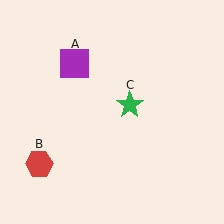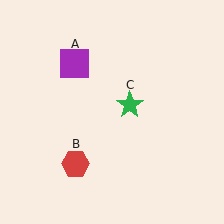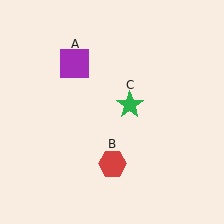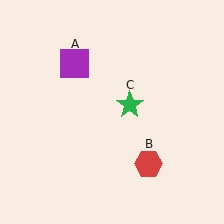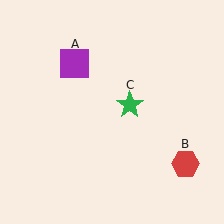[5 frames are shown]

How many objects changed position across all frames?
1 object changed position: red hexagon (object B).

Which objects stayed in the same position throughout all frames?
Purple square (object A) and green star (object C) remained stationary.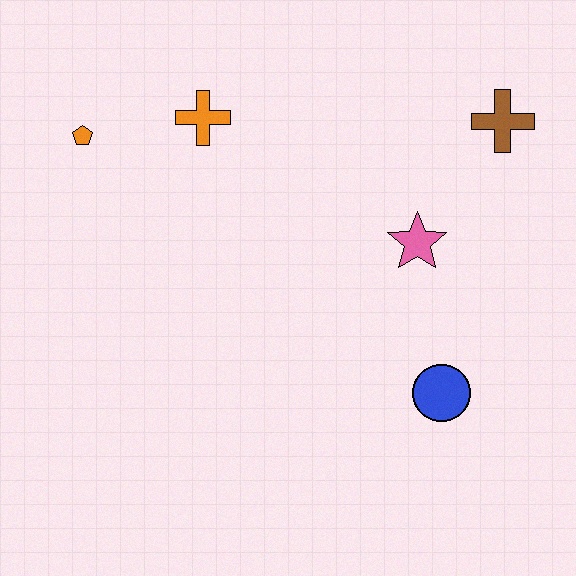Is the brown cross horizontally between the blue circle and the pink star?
No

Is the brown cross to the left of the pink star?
No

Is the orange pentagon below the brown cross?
Yes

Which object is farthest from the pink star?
The orange pentagon is farthest from the pink star.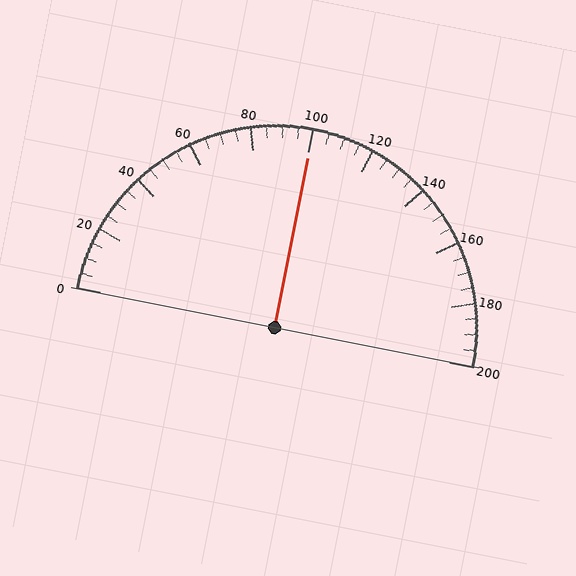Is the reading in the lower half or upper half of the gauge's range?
The reading is in the upper half of the range (0 to 200).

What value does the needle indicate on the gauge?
The needle indicates approximately 100.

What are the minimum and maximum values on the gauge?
The gauge ranges from 0 to 200.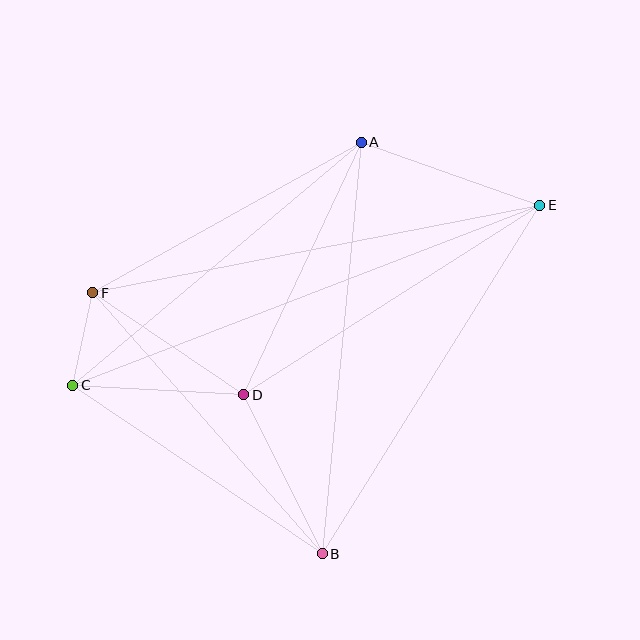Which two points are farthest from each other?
Points C and E are farthest from each other.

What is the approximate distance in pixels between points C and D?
The distance between C and D is approximately 171 pixels.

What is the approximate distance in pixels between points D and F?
The distance between D and F is approximately 183 pixels.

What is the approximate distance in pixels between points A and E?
The distance between A and E is approximately 189 pixels.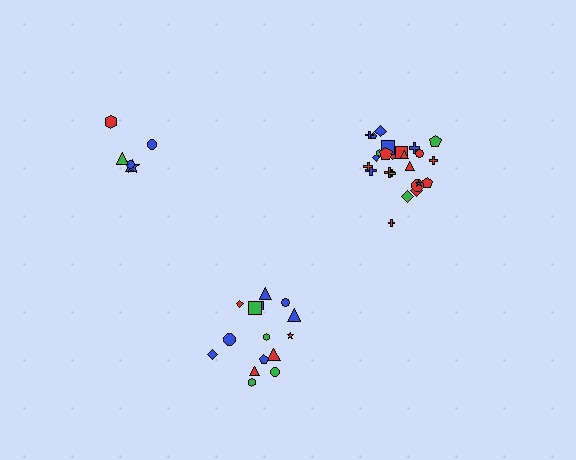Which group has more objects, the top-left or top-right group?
The top-right group.